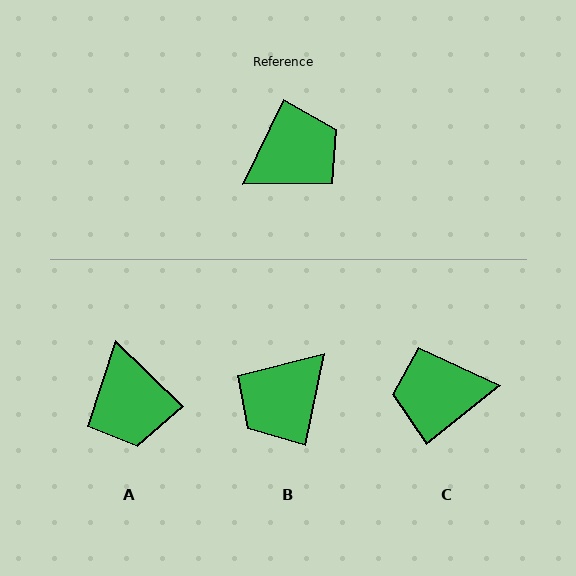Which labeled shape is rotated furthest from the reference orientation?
B, about 166 degrees away.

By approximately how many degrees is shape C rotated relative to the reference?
Approximately 154 degrees counter-clockwise.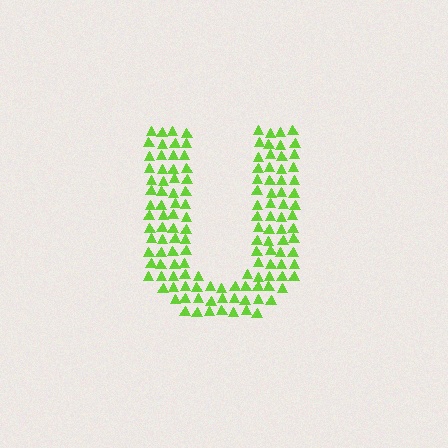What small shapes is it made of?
It is made of small triangles.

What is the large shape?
The large shape is the letter U.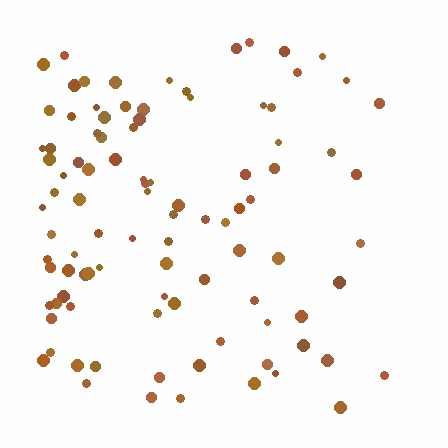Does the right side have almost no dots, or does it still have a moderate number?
Still a moderate number, just noticeably fewer than the left.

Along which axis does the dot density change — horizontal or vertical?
Horizontal.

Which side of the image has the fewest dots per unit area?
The right.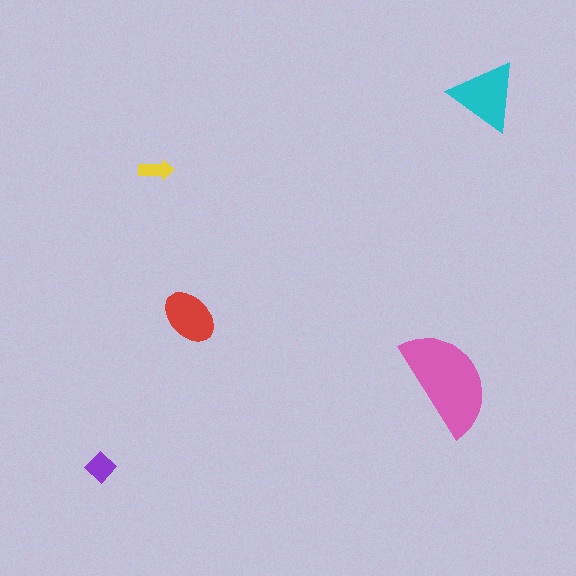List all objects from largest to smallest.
The pink semicircle, the cyan triangle, the red ellipse, the purple diamond, the yellow arrow.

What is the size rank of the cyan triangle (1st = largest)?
2nd.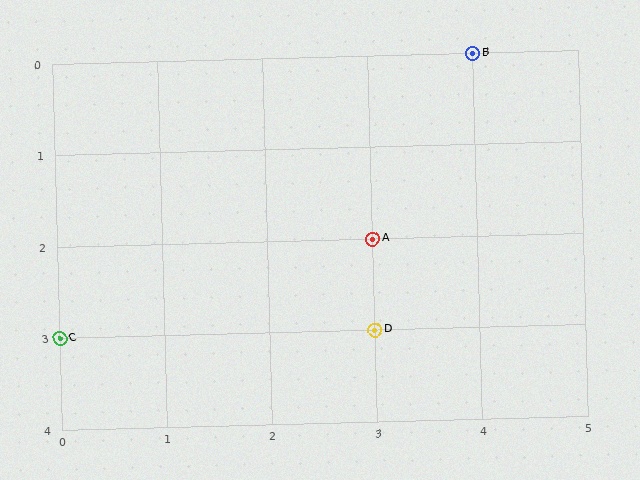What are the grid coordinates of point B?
Point B is at grid coordinates (4, 0).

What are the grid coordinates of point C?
Point C is at grid coordinates (0, 3).